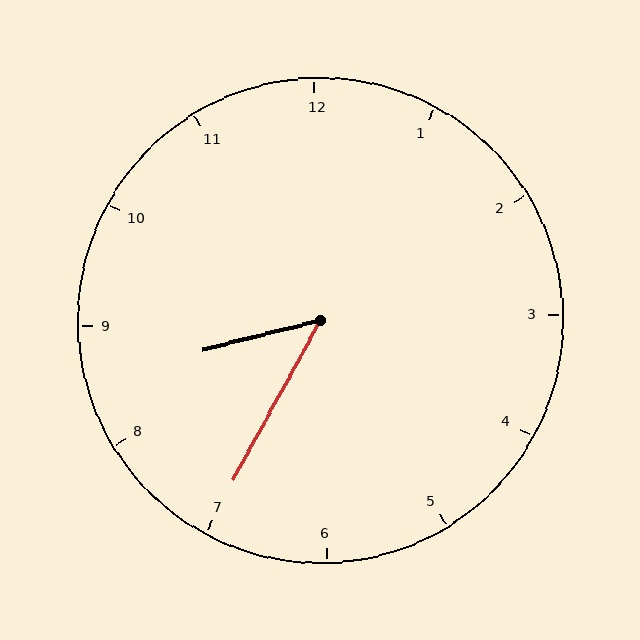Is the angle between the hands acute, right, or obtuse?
It is acute.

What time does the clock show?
8:35.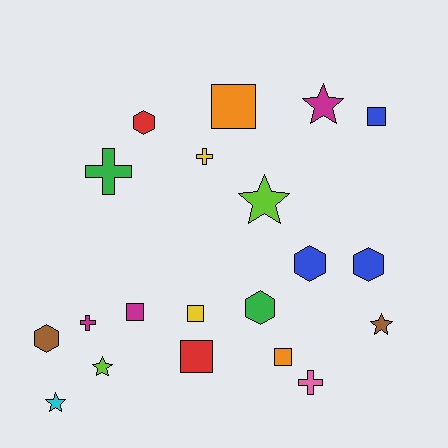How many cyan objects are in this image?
There is 1 cyan object.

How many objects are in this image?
There are 20 objects.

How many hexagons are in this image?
There are 5 hexagons.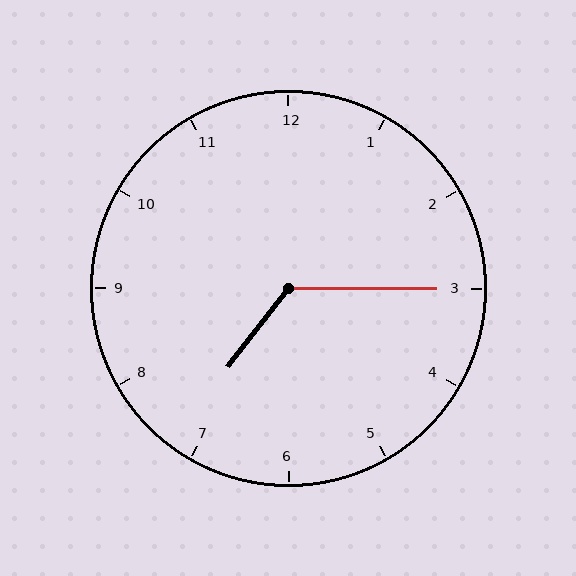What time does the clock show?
7:15.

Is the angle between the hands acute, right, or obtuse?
It is obtuse.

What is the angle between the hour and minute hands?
Approximately 128 degrees.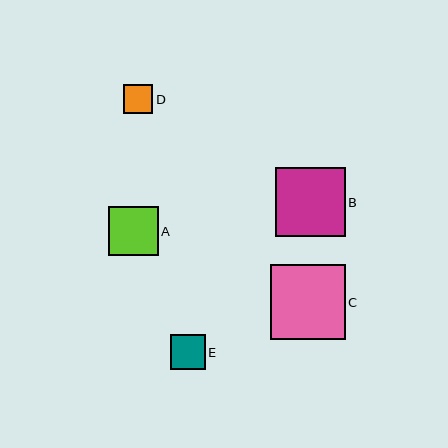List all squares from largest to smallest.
From largest to smallest: C, B, A, E, D.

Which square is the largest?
Square C is the largest with a size of approximately 75 pixels.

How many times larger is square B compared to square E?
Square B is approximately 2.0 times the size of square E.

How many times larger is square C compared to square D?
Square C is approximately 2.5 times the size of square D.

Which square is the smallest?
Square D is the smallest with a size of approximately 30 pixels.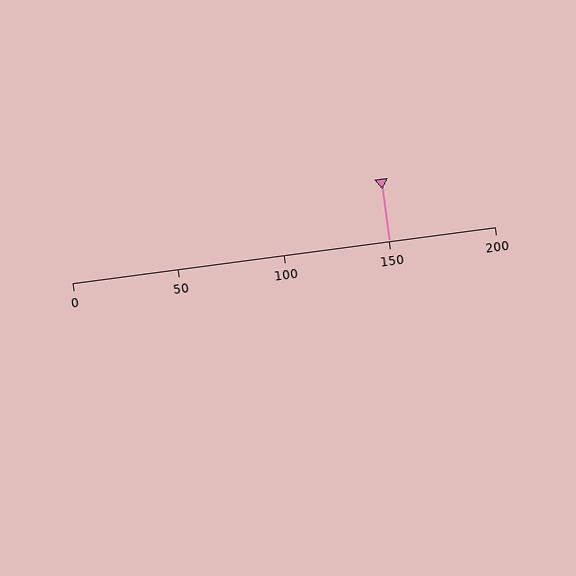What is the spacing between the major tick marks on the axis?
The major ticks are spaced 50 apart.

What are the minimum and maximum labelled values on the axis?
The axis runs from 0 to 200.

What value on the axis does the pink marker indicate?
The marker indicates approximately 150.